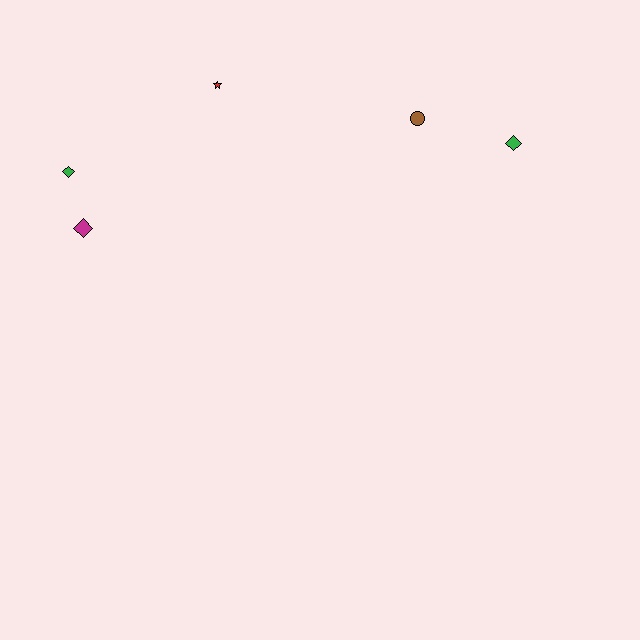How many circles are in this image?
There is 1 circle.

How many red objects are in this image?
There is 1 red object.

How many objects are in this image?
There are 5 objects.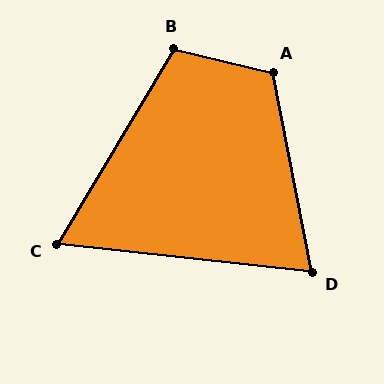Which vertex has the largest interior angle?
A, at approximately 114 degrees.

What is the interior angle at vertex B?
Approximately 107 degrees (obtuse).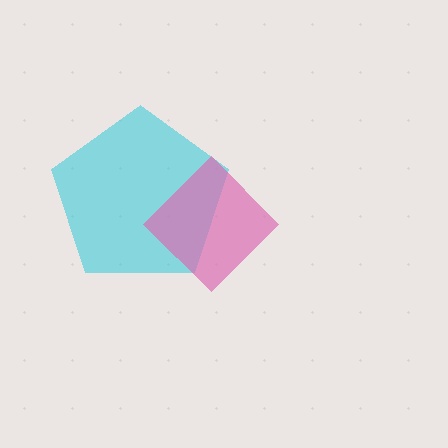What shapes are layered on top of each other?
The layered shapes are: a cyan pentagon, a pink diamond.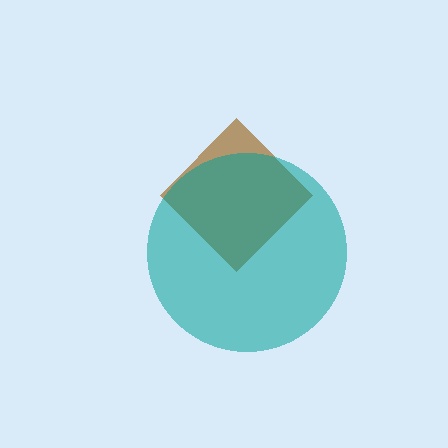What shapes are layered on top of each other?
The layered shapes are: a brown diamond, a teal circle.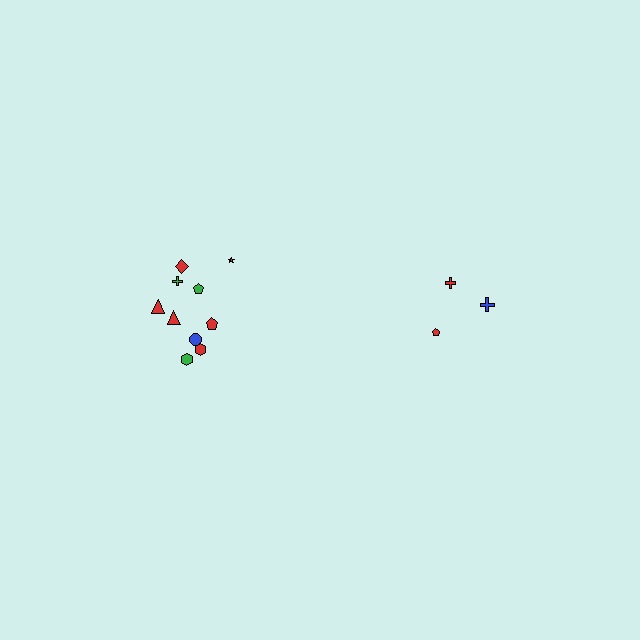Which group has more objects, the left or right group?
The left group.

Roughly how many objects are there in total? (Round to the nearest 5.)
Roughly 15 objects in total.